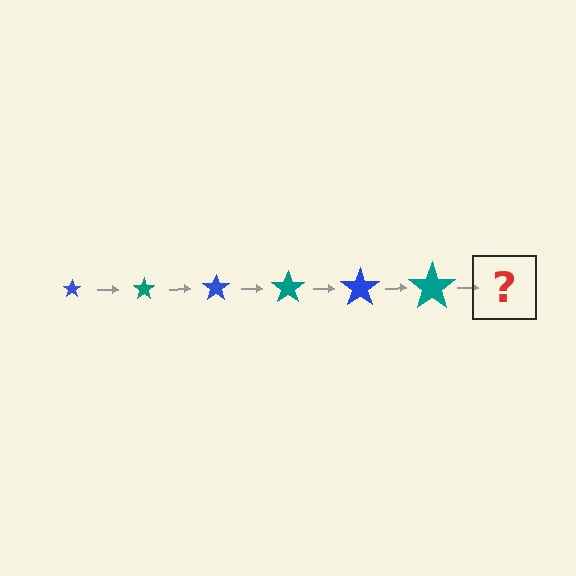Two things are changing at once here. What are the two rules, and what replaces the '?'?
The two rules are that the star grows larger each step and the color cycles through blue and teal. The '?' should be a blue star, larger than the previous one.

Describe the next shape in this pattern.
It should be a blue star, larger than the previous one.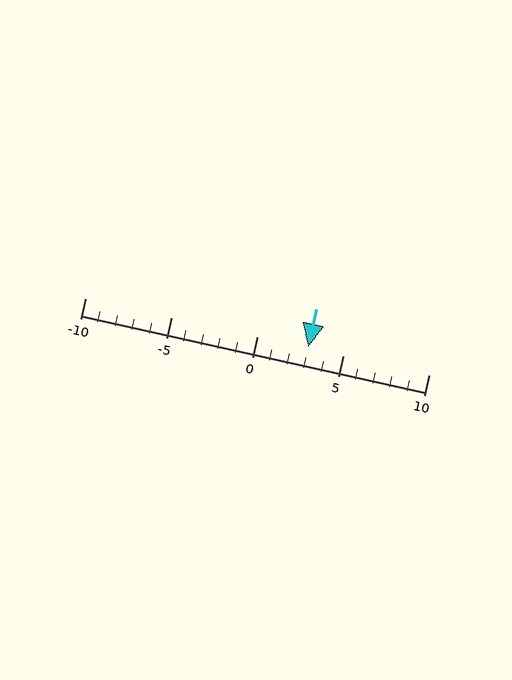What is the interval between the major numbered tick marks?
The major tick marks are spaced 5 units apart.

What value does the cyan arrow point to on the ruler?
The cyan arrow points to approximately 3.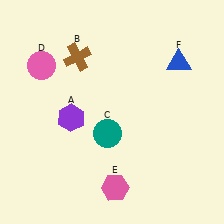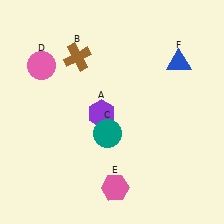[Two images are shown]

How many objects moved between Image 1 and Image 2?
1 object moved between the two images.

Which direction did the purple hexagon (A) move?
The purple hexagon (A) moved right.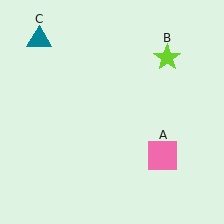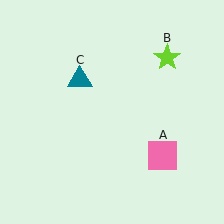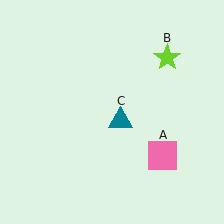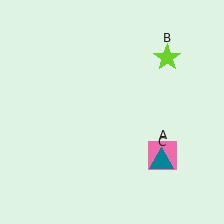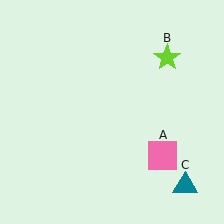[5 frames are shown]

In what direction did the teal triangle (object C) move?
The teal triangle (object C) moved down and to the right.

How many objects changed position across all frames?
1 object changed position: teal triangle (object C).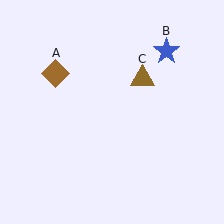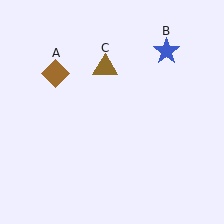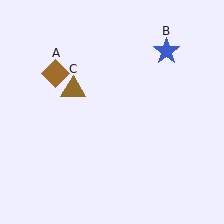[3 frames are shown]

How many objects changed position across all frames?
1 object changed position: brown triangle (object C).